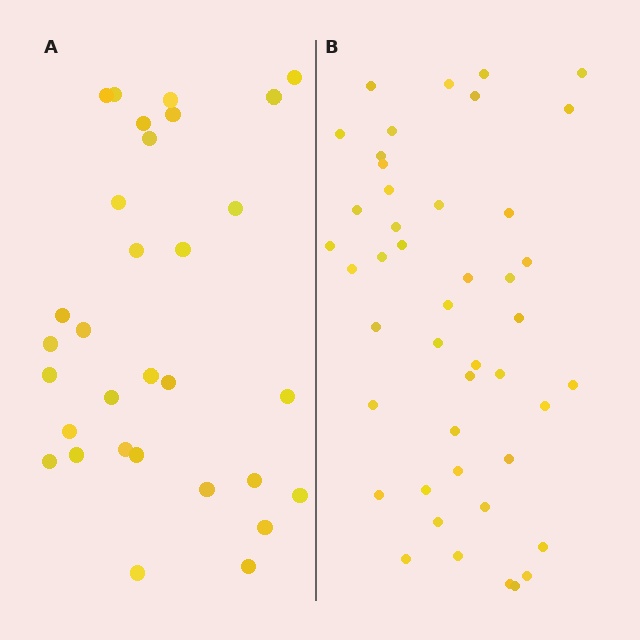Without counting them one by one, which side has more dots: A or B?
Region B (the right region) has more dots.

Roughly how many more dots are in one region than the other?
Region B has approximately 15 more dots than region A.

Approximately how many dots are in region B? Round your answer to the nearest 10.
About 40 dots. (The exact count is 45, which rounds to 40.)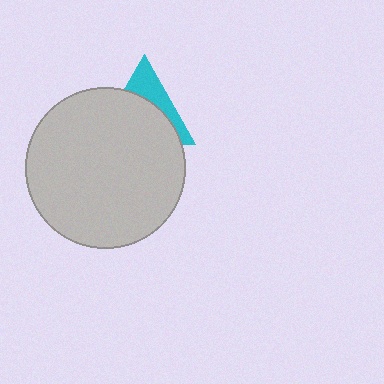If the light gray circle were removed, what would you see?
You would see the complete cyan triangle.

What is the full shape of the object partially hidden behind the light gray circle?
The partially hidden object is a cyan triangle.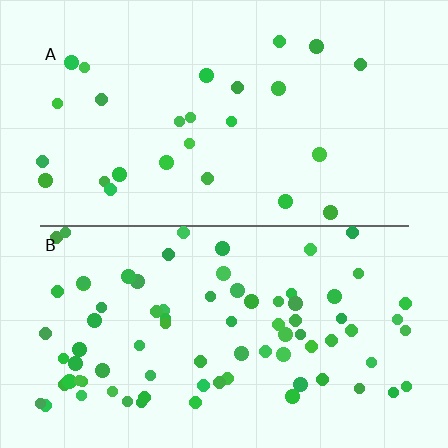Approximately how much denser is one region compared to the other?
Approximately 3.1× — region B over region A.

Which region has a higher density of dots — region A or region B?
B (the bottom).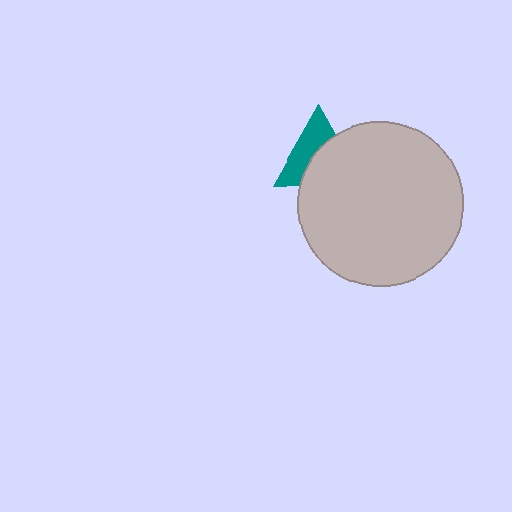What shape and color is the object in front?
The object in front is a light gray circle.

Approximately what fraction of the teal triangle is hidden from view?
Roughly 53% of the teal triangle is hidden behind the light gray circle.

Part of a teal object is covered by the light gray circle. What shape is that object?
It is a triangle.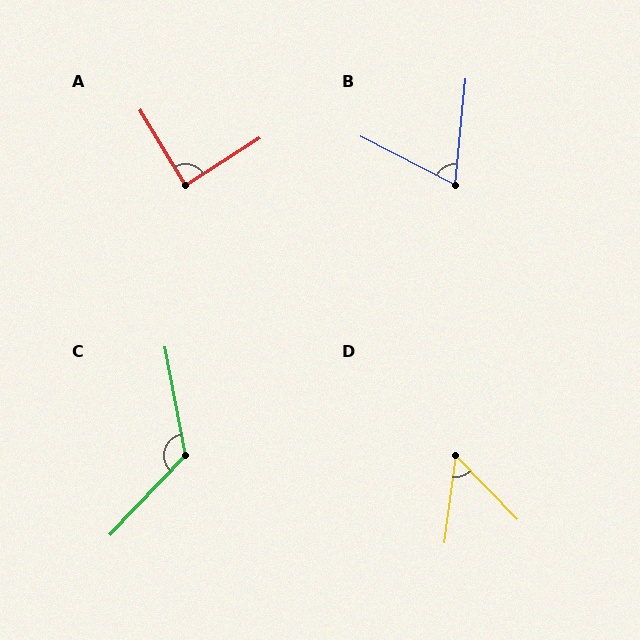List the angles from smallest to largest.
D (51°), B (68°), A (88°), C (126°).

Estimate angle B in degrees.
Approximately 68 degrees.